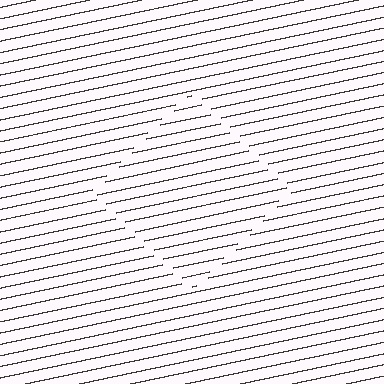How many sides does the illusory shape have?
4 sides — the line-ends trace a square.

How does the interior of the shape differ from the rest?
The interior of the shape contains the same grating, shifted by half a period — the contour is defined by the phase discontinuity where line-ends from the inner and outer gratings abut.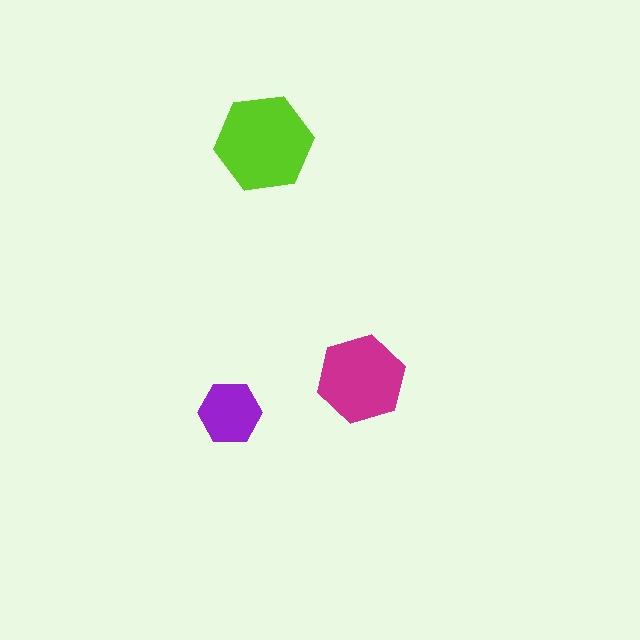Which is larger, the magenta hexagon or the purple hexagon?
The magenta one.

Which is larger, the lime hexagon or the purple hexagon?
The lime one.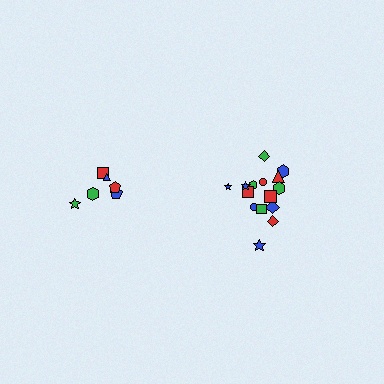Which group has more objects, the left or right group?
The right group.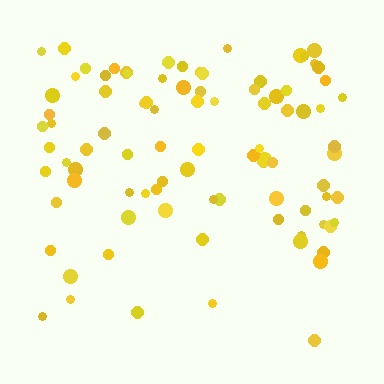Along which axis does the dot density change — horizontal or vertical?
Vertical.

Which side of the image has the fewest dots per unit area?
The bottom.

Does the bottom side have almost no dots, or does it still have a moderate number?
Still a moderate number, just noticeably fewer than the top.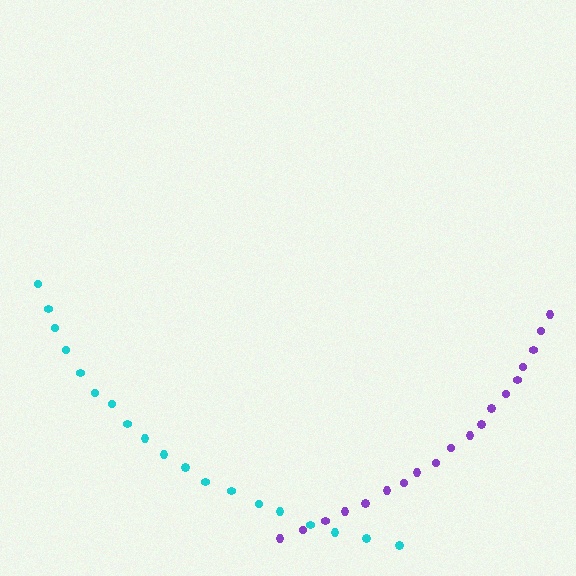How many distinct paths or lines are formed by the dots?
There are 2 distinct paths.